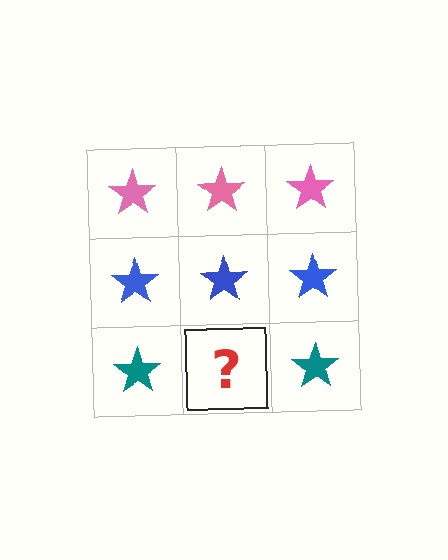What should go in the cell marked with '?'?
The missing cell should contain a teal star.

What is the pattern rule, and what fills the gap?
The rule is that each row has a consistent color. The gap should be filled with a teal star.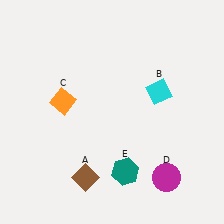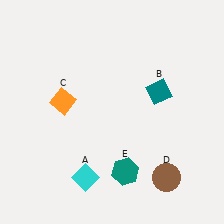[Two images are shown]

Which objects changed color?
A changed from brown to cyan. B changed from cyan to teal. D changed from magenta to brown.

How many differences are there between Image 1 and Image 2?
There are 3 differences between the two images.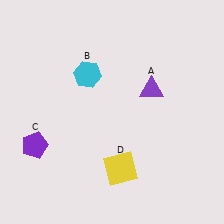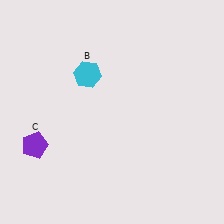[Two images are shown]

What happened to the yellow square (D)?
The yellow square (D) was removed in Image 2. It was in the bottom-right area of Image 1.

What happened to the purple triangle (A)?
The purple triangle (A) was removed in Image 2. It was in the top-right area of Image 1.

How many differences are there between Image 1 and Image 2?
There are 2 differences between the two images.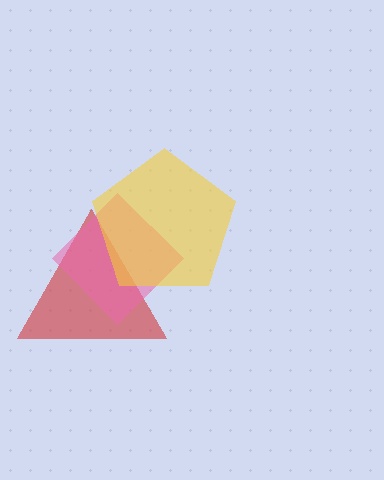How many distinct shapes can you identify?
There are 3 distinct shapes: a red triangle, a pink diamond, a yellow pentagon.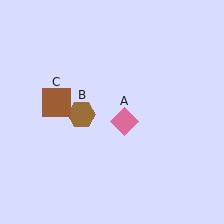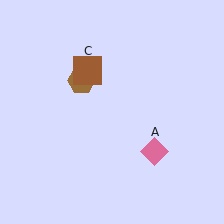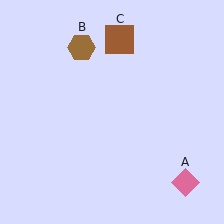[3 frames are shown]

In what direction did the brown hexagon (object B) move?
The brown hexagon (object B) moved up.